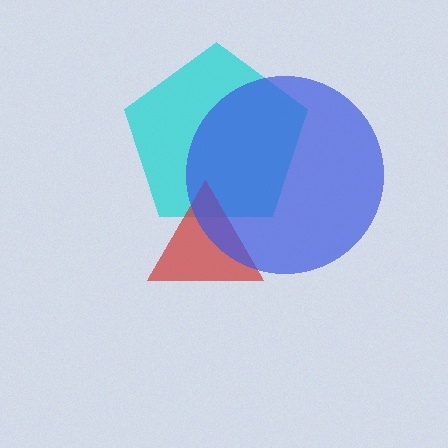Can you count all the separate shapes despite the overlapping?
Yes, there are 3 separate shapes.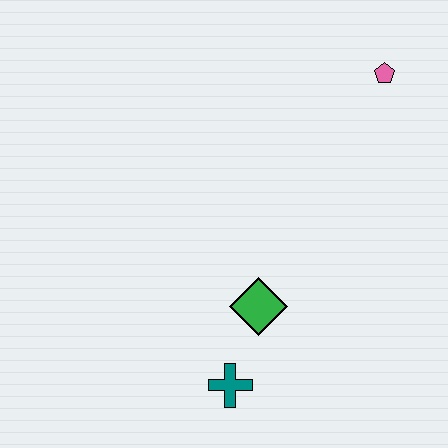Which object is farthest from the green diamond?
The pink pentagon is farthest from the green diamond.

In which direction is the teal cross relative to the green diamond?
The teal cross is below the green diamond.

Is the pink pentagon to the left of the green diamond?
No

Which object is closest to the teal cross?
The green diamond is closest to the teal cross.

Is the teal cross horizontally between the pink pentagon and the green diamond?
No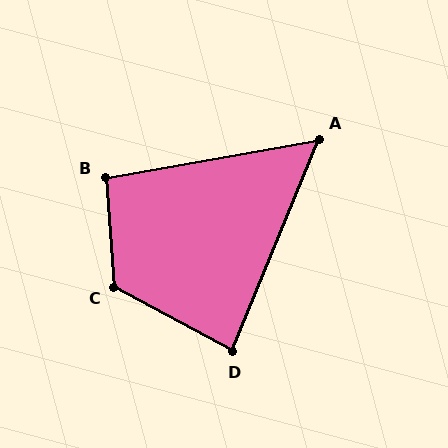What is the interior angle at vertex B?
Approximately 96 degrees (obtuse).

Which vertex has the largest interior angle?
C, at approximately 122 degrees.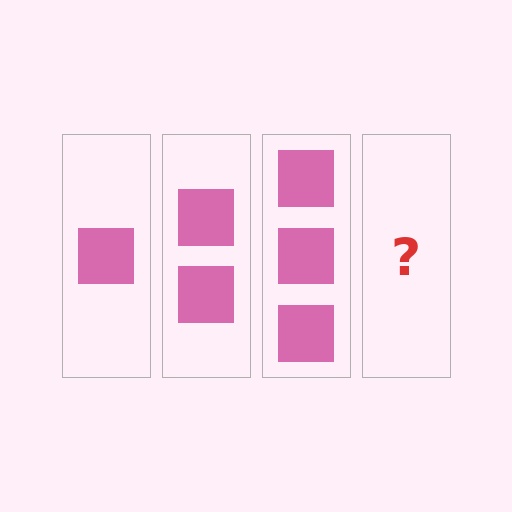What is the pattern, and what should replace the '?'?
The pattern is that each step adds one more square. The '?' should be 4 squares.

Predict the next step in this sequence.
The next step is 4 squares.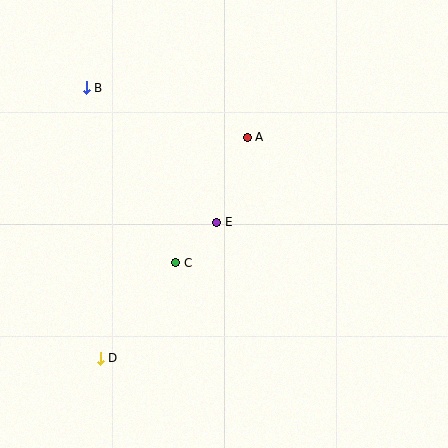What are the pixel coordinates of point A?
Point A is at (247, 137).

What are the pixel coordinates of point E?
Point E is at (217, 222).